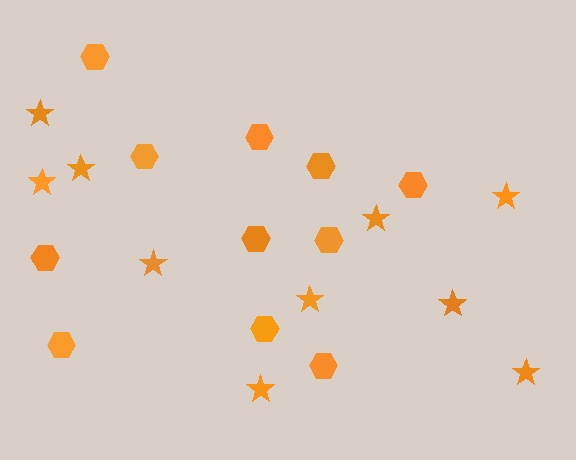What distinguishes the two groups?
There are 2 groups: one group of stars (10) and one group of hexagons (11).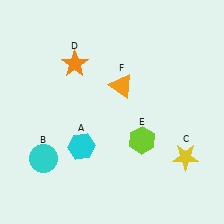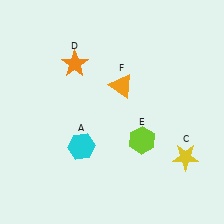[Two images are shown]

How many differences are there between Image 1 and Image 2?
There is 1 difference between the two images.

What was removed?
The cyan circle (B) was removed in Image 2.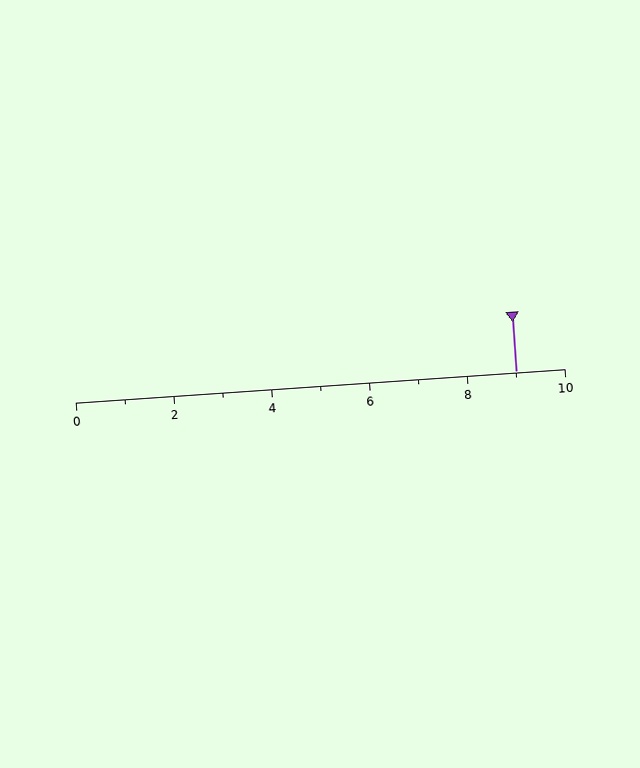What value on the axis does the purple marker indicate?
The marker indicates approximately 9.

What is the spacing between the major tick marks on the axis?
The major ticks are spaced 2 apart.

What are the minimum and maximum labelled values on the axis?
The axis runs from 0 to 10.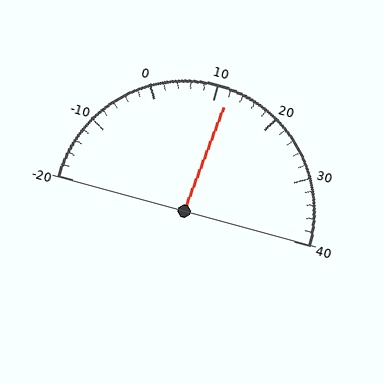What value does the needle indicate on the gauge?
The needle indicates approximately 12.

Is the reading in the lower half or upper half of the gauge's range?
The reading is in the upper half of the range (-20 to 40).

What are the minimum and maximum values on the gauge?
The gauge ranges from -20 to 40.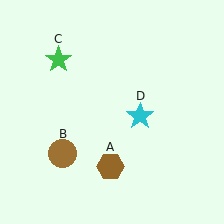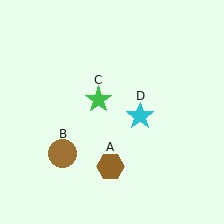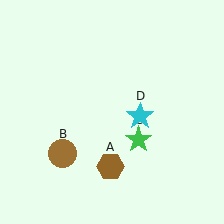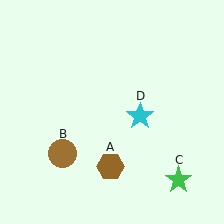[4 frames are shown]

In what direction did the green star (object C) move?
The green star (object C) moved down and to the right.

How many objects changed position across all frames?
1 object changed position: green star (object C).